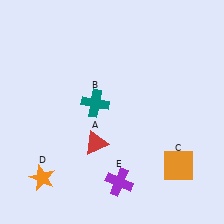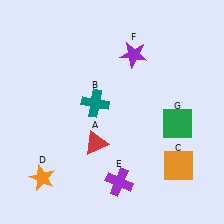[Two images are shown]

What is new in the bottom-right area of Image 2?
A green square (G) was added in the bottom-right area of Image 2.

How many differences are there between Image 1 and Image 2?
There are 2 differences between the two images.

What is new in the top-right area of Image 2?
A purple star (F) was added in the top-right area of Image 2.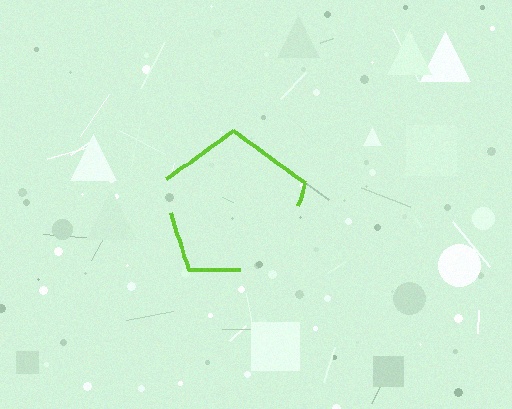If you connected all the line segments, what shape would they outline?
They would outline a pentagon.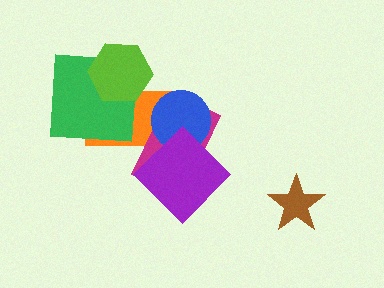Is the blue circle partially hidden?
Yes, it is partially covered by another shape.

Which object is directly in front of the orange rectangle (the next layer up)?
The green square is directly in front of the orange rectangle.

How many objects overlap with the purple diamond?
3 objects overlap with the purple diamond.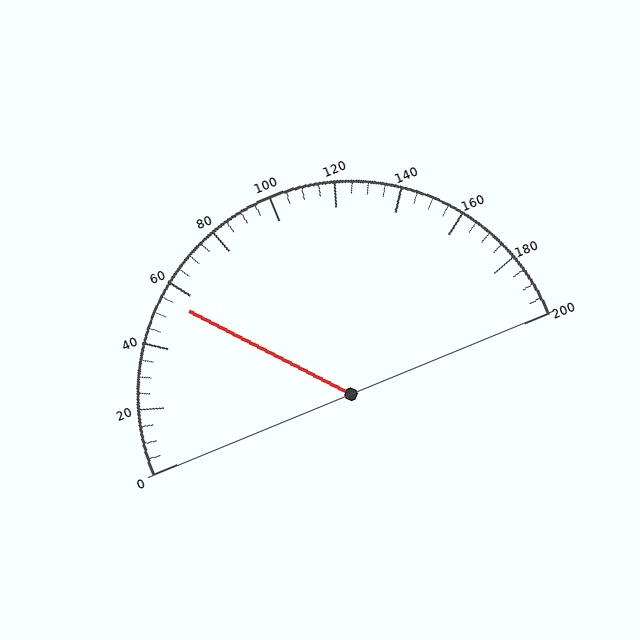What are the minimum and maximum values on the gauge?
The gauge ranges from 0 to 200.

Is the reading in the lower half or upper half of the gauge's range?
The reading is in the lower half of the range (0 to 200).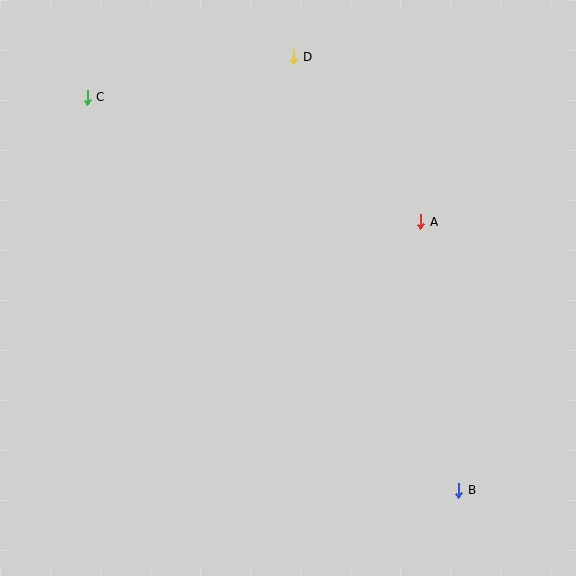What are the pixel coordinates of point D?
Point D is at (294, 57).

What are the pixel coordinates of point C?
Point C is at (87, 97).